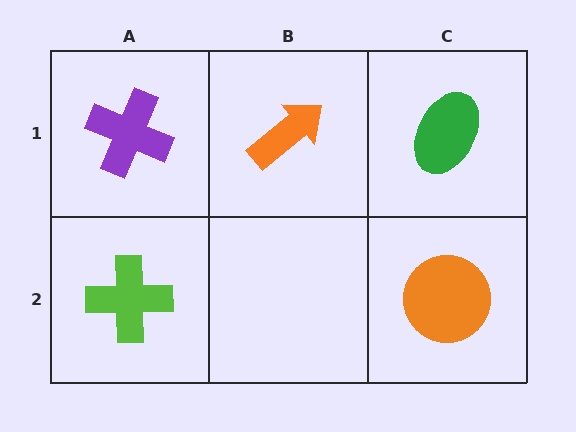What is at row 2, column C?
An orange circle.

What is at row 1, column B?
An orange arrow.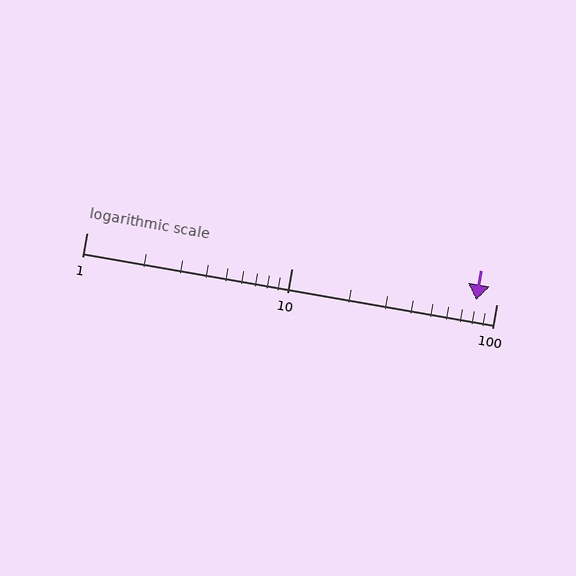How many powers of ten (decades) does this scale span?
The scale spans 2 decades, from 1 to 100.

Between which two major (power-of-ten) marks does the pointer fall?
The pointer is between 10 and 100.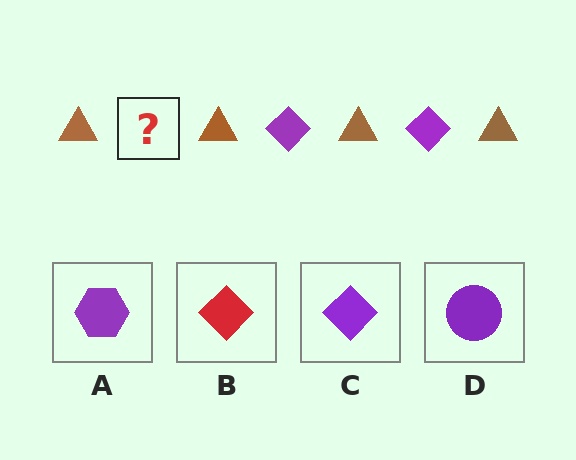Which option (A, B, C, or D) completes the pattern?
C.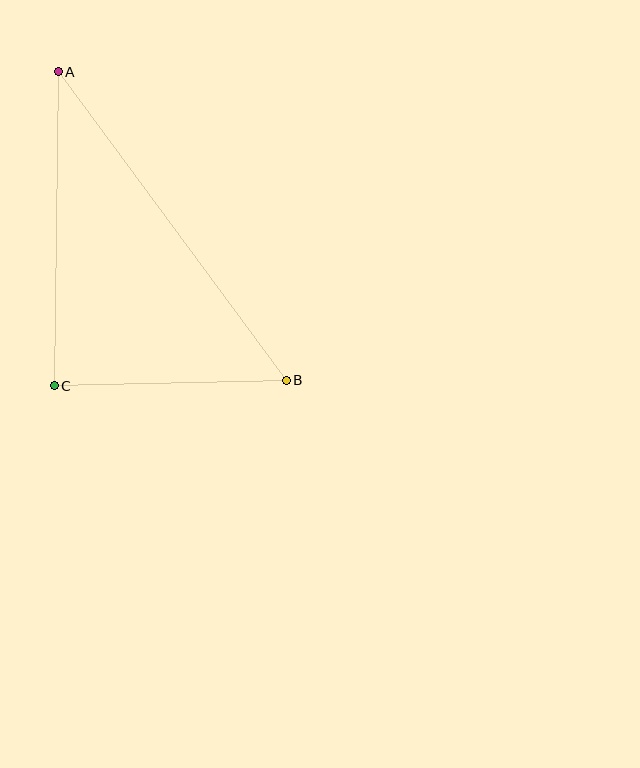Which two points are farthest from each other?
Points A and B are farthest from each other.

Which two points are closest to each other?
Points B and C are closest to each other.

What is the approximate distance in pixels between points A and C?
The distance between A and C is approximately 314 pixels.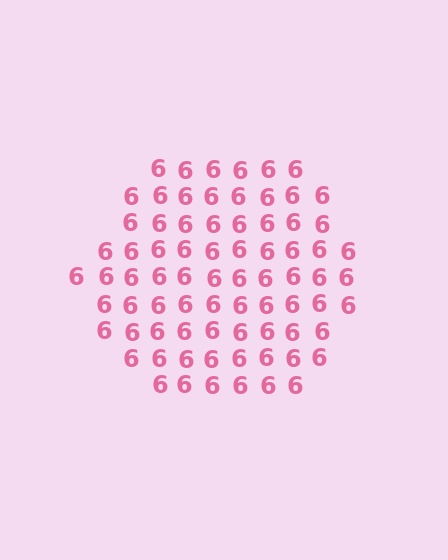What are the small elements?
The small elements are digit 6's.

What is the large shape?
The large shape is a hexagon.